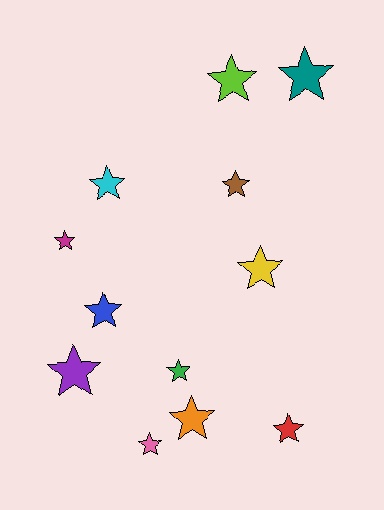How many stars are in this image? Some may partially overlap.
There are 12 stars.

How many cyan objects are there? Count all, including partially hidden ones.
There is 1 cyan object.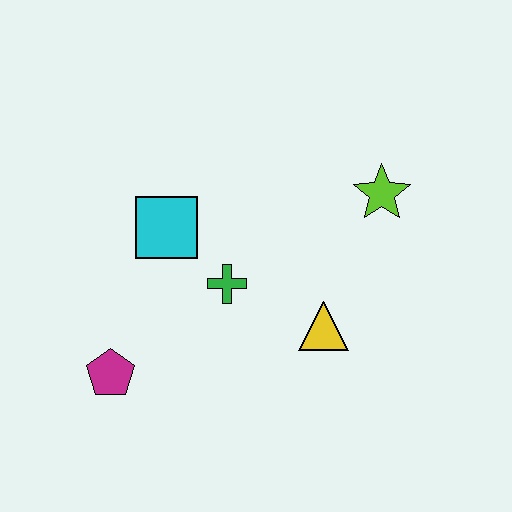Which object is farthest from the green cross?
The lime star is farthest from the green cross.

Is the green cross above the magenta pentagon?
Yes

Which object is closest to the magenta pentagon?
The green cross is closest to the magenta pentagon.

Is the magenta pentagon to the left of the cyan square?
Yes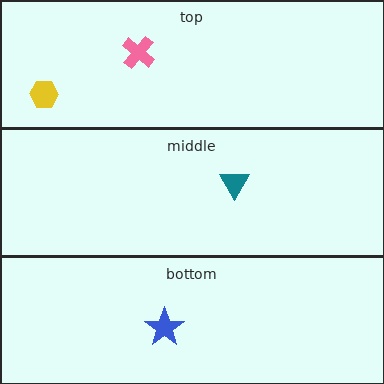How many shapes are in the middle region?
1.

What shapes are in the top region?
The yellow hexagon, the pink cross.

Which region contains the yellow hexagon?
The top region.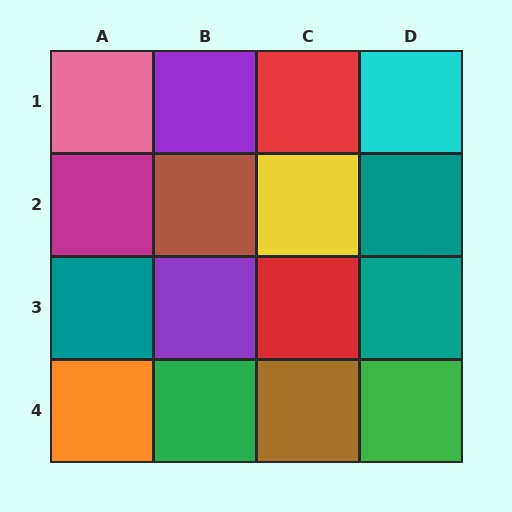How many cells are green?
2 cells are green.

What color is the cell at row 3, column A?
Teal.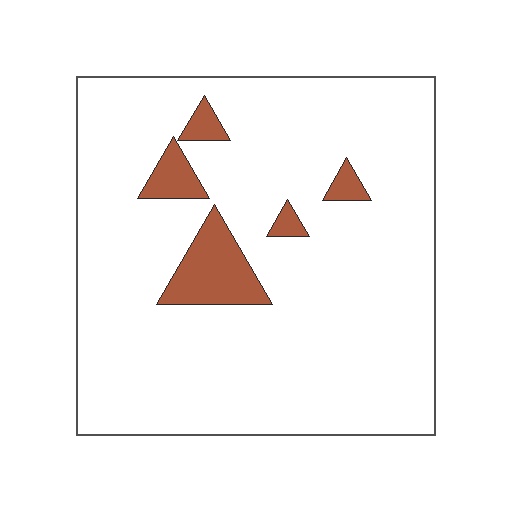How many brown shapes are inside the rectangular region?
5.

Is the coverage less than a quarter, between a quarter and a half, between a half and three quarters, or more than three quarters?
Less than a quarter.